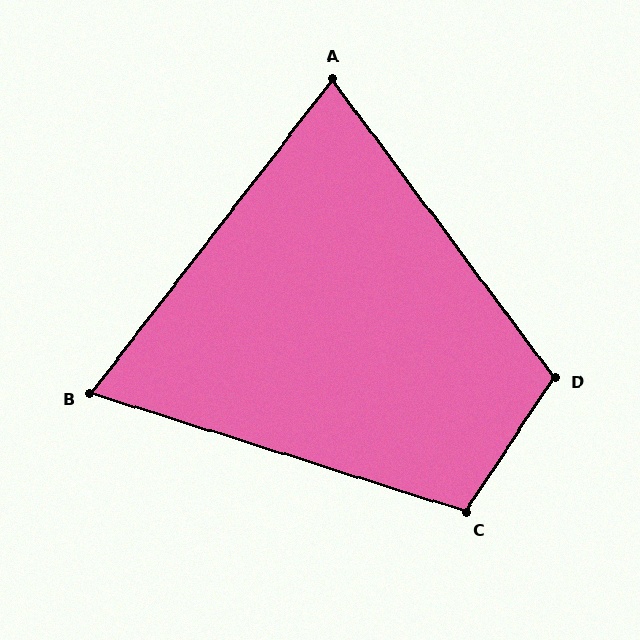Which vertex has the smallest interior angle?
B, at approximately 70 degrees.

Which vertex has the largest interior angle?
D, at approximately 110 degrees.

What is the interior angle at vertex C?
Approximately 106 degrees (obtuse).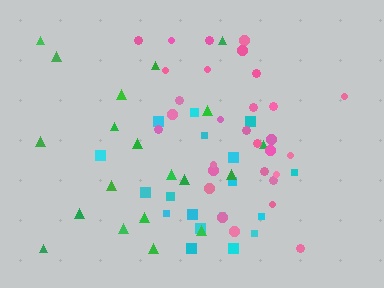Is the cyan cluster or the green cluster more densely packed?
Cyan.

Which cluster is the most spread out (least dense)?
Green.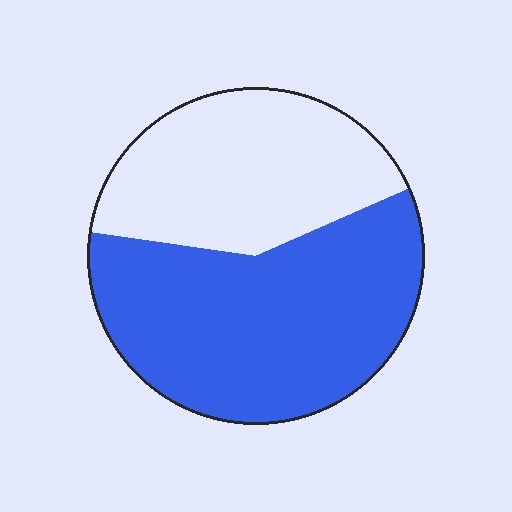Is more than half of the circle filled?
Yes.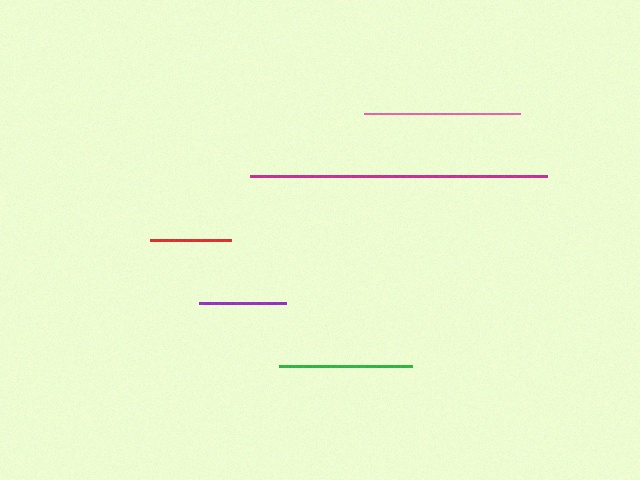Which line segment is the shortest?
The red line is the shortest at approximately 80 pixels.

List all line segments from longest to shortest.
From longest to shortest: magenta, pink, green, purple, red.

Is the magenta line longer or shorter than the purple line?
The magenta line is longer than the purple line.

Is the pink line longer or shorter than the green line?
The pink line is longer than the green line.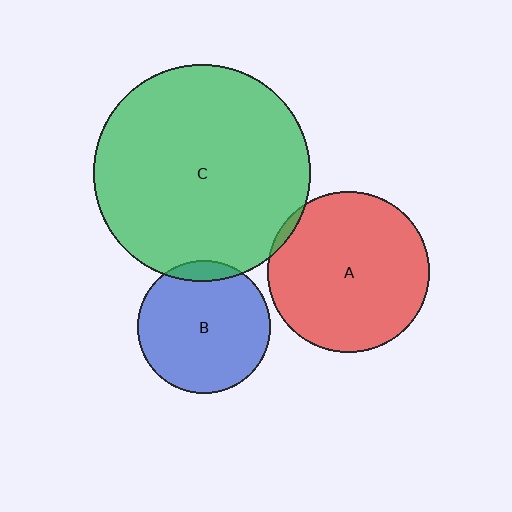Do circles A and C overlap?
Yes.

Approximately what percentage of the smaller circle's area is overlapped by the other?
Approximately 5%.